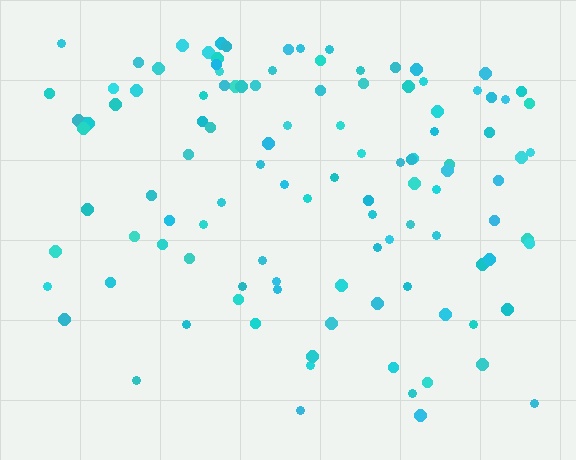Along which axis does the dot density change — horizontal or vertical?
Vertical.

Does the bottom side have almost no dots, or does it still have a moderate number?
Still a moderate number, just noticeably fewer than the top.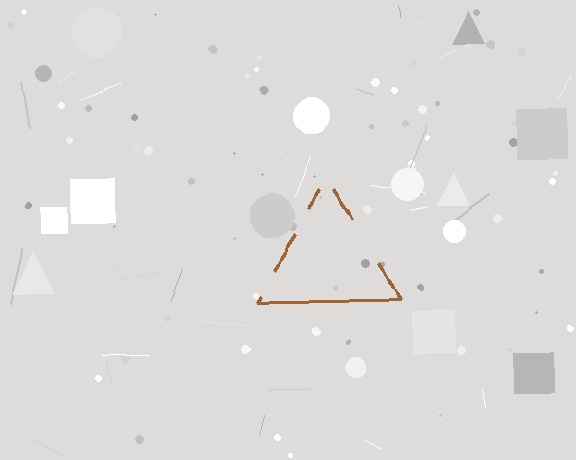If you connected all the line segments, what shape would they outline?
They would outline a triangle.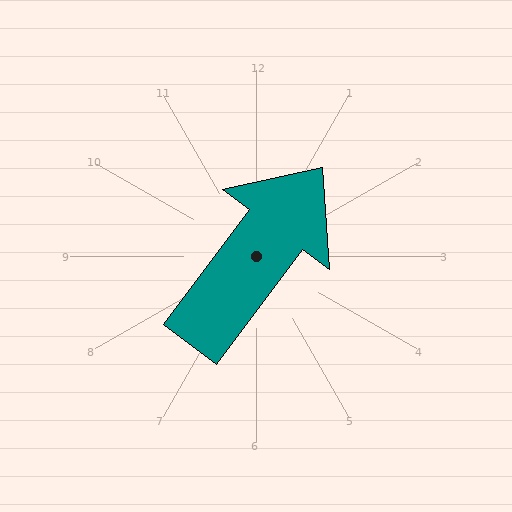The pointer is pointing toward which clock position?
Roughly 1 o'clock.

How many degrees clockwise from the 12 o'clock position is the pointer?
Approximately 37 degrees.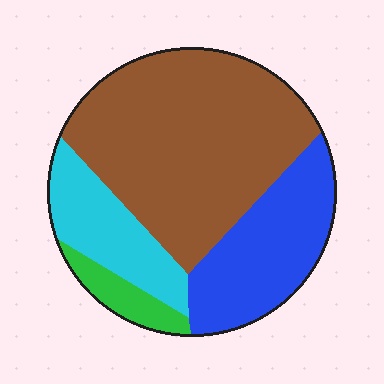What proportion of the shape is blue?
Blue takes up about one quarter (1/4) of the shape.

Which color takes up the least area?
Green, at roughly 5%.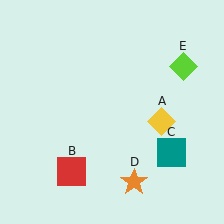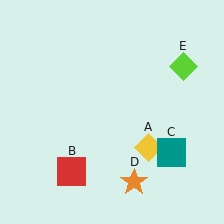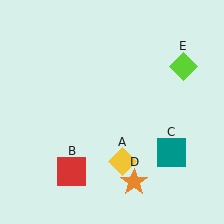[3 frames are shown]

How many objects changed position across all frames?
1 object changed position: yellow diamond (object A).